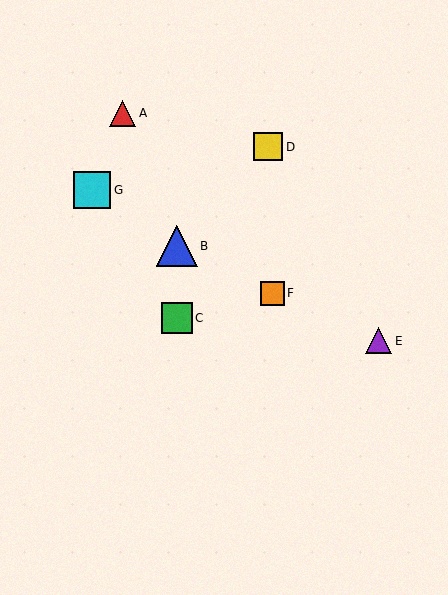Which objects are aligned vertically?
Objects B, C are aligned vertically.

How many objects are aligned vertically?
2 objects (B, C) are aligned vertically.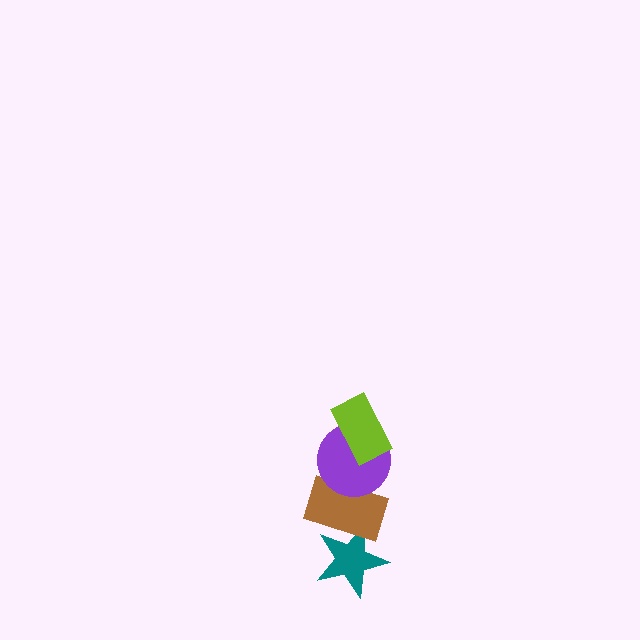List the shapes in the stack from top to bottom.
From top to bottom: the lime rectangle, the purple circle, the brown rectangle, the teal star.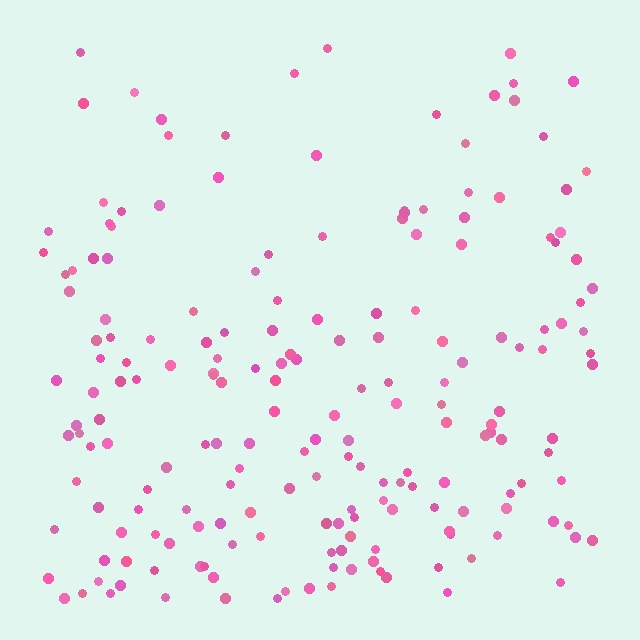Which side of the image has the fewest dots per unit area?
The top.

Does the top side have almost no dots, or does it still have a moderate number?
Still a moderate number, just noticeably fewer than the bottom.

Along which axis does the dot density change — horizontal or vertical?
Vertical.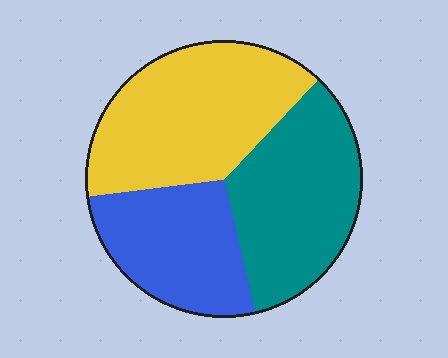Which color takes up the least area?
Blue, at roughly 25%.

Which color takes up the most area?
Yellow, at roughly 40%.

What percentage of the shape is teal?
Teal takes up about one third (1/3) of the shape.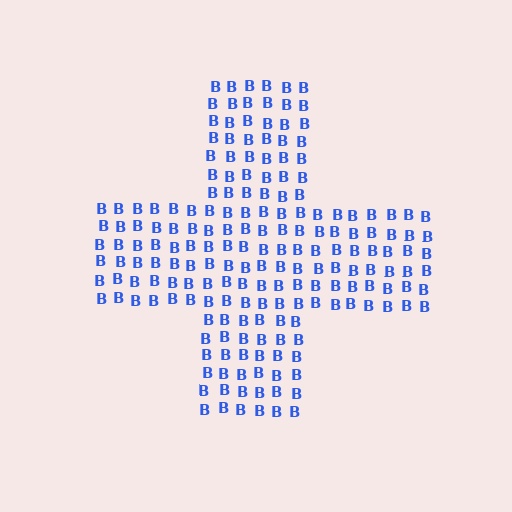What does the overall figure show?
The overall figure shows a cross.